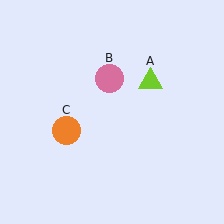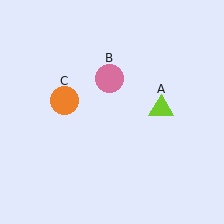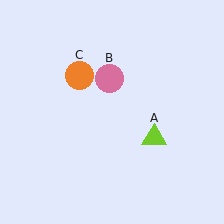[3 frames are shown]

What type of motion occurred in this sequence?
The lime triangle (object A), orange circle (object C) rotated clockwise around the center of the scene.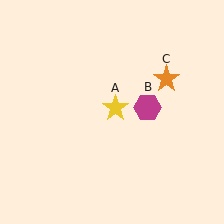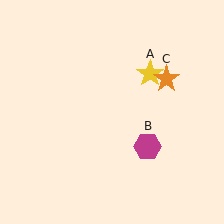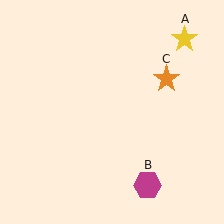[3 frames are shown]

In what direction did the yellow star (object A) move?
The yellow star (object A) moved up and to the right.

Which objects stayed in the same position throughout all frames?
Orange star (object C) remained stationary.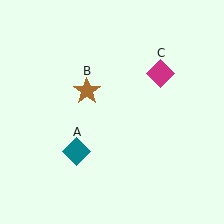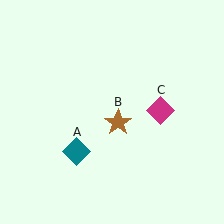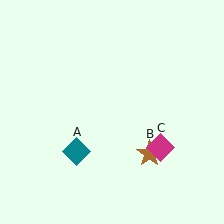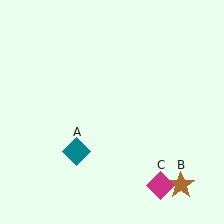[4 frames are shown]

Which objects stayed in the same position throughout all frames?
Teal diamond (object A) remained stationary.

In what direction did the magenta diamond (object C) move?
The magenta diamond (object C) moved down.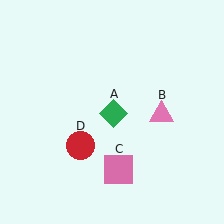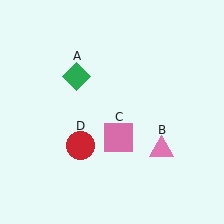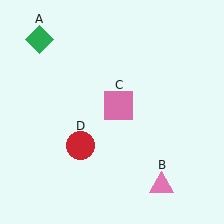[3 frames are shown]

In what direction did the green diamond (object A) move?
The green diamond (object A) moved up and to the left.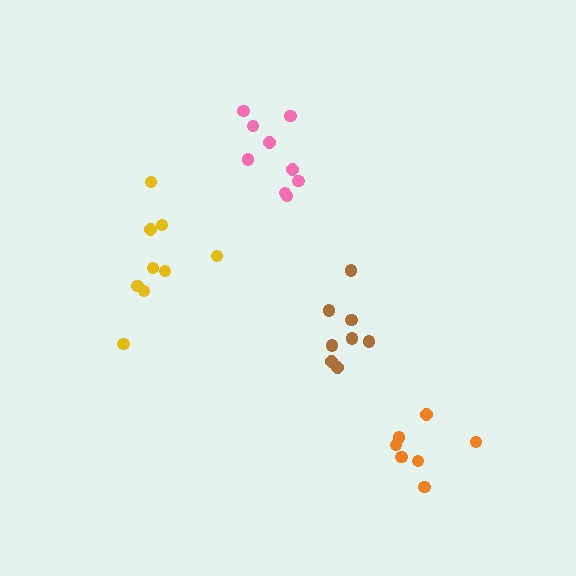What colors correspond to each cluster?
The clusters are colored: yellow, orange, pink, brown.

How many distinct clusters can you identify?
There are 4 distinct clusters.